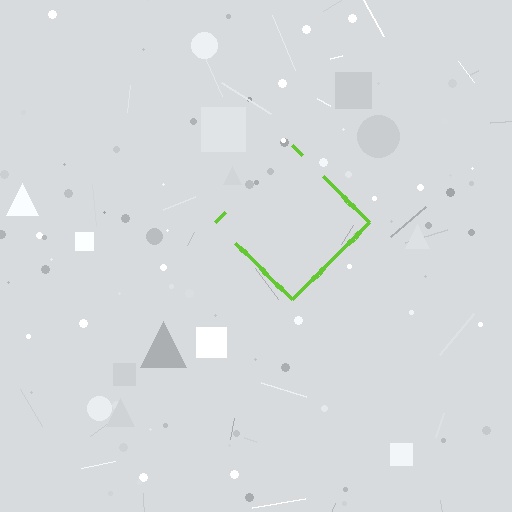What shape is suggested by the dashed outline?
The dashed outline suggests a diamond.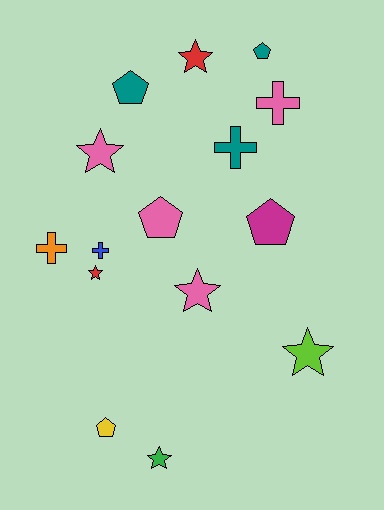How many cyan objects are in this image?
There are no cyan objects.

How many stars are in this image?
There are 6 stars.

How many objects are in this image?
There are 15 objects.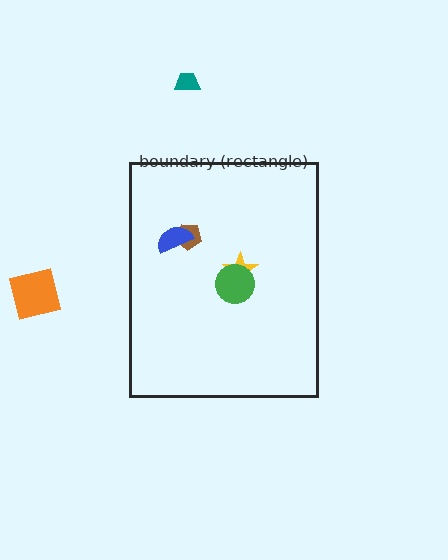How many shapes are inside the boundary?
4 inside, 2 outside.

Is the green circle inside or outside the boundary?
Inside.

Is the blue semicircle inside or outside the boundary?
Inside.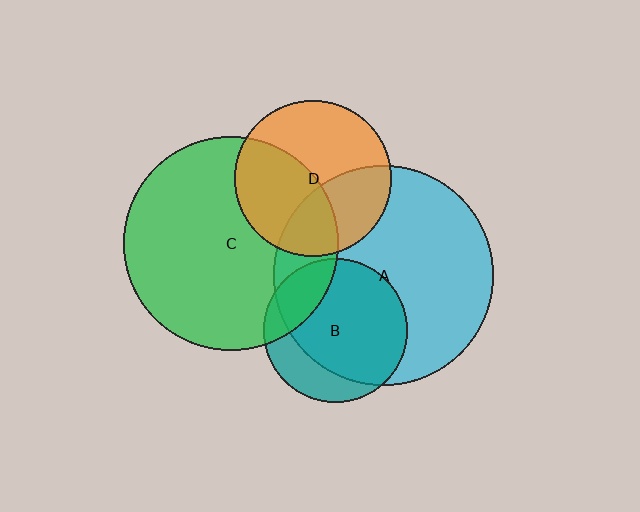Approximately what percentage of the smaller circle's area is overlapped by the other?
Approximately 35%.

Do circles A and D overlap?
Yes.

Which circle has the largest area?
Circle A (cyan).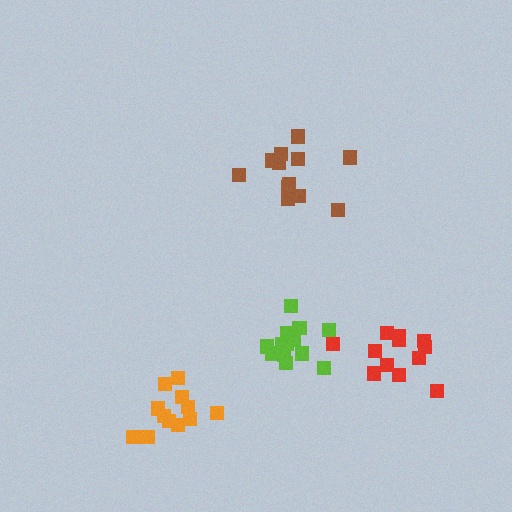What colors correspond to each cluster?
The clusters are colored: red, lime, orange, brown.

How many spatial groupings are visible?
There are 4 spatial groupings.